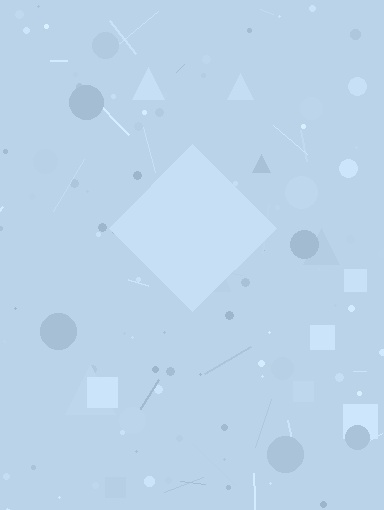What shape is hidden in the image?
A diamond is hidden in the image.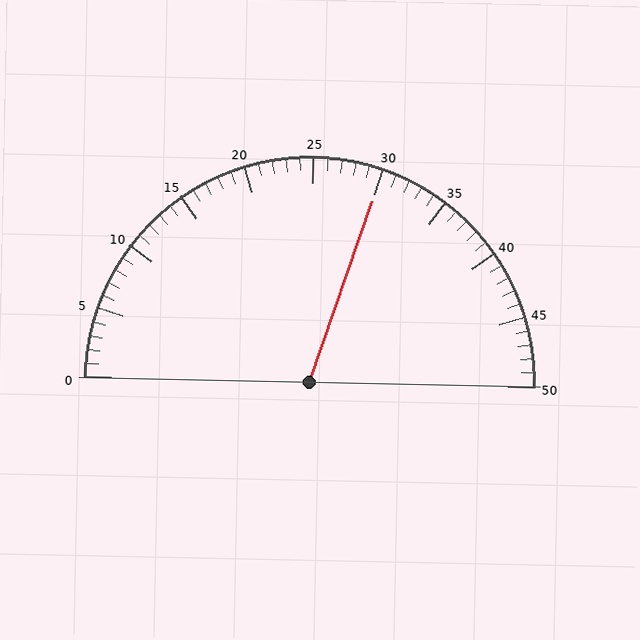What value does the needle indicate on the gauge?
The needle indicates approximately 30.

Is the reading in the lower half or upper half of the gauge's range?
The reading is in the upper half of the range (0 to 50).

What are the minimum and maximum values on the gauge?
The gauge ranges from 0 to 50.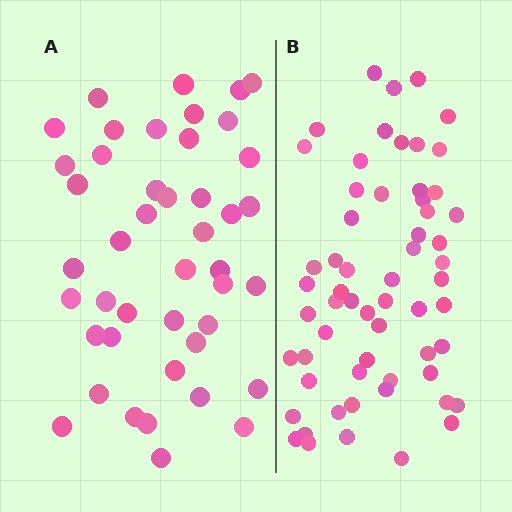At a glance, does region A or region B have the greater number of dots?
Region B (the right region) has more dots.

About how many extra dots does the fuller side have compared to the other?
Region B has approximately 15 more dots than region A.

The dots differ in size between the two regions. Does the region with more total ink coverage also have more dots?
No. Region A has more total ink coverage because its dots are larger, but region B actually contains more individual dots. Total area can be misleading — the number of items is what matters here.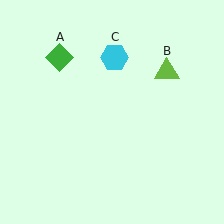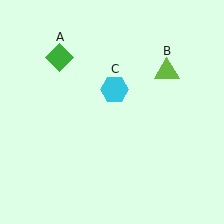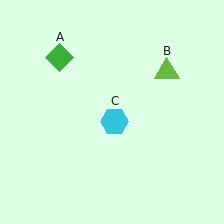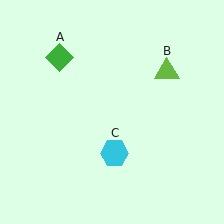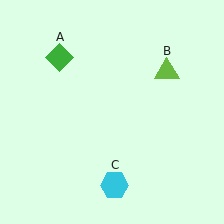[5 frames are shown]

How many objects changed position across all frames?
1 object changed position: cyan hexagon (object C).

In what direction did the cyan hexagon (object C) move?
The cyan hexagon (object C) moved down.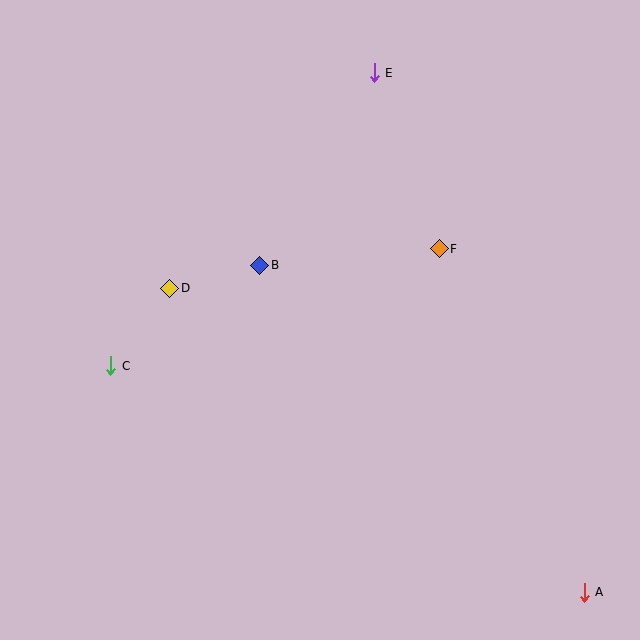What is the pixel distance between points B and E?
The distance between B and E is 224 pixels.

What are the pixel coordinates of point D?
Point D is at (170, 288).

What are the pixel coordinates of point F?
Point F is at (439, 249).